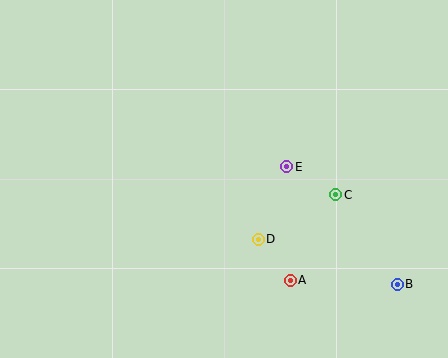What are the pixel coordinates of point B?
Point B is at (397, 284).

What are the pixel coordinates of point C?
Point C is at (336, 195).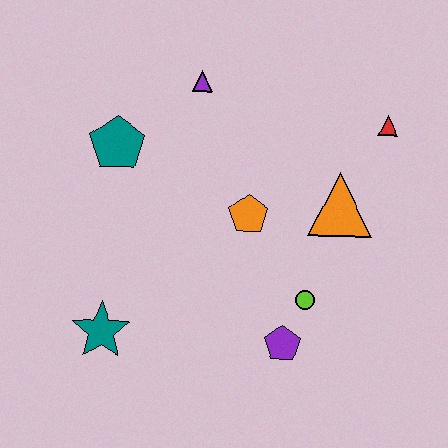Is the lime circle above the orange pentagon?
No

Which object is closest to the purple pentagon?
The lime circle is closest to the purple pentagon.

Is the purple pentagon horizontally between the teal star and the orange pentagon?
No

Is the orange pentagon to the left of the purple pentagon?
Yes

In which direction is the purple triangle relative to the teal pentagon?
The purple triangle is to the right of the teal pentagon.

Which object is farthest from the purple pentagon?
The purple triangle is farthest from the purple pentagon.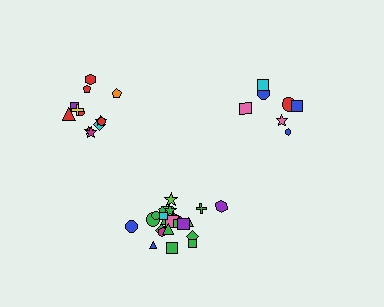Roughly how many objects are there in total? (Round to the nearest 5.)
Roughly 45 objects in total.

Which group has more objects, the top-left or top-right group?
The top-left group.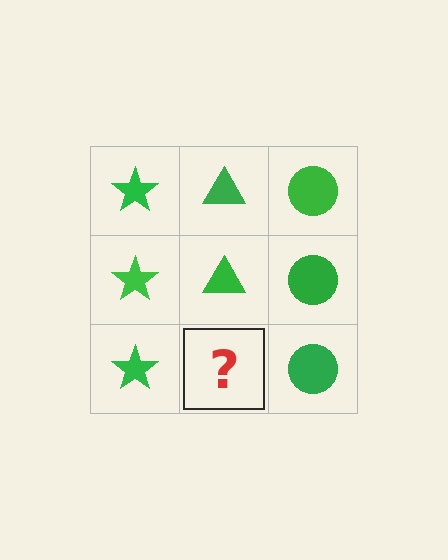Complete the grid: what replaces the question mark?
The question mark should be replaced with a green triangle.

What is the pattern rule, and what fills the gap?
The rule is that each column has a consistent shape. The gap should be filled with a green triangle.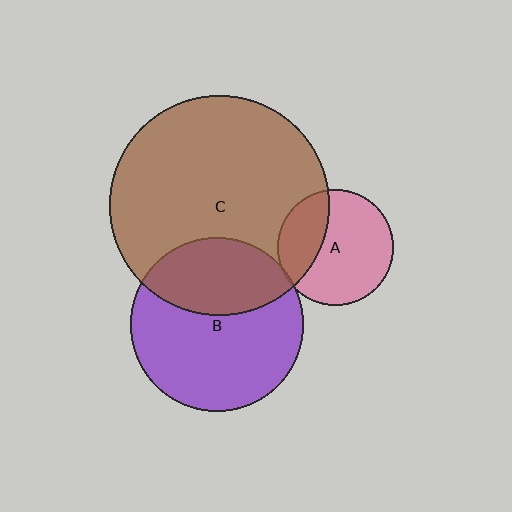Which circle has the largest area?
Circle C (brown).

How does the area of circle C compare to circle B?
Approximately 1.6 times.